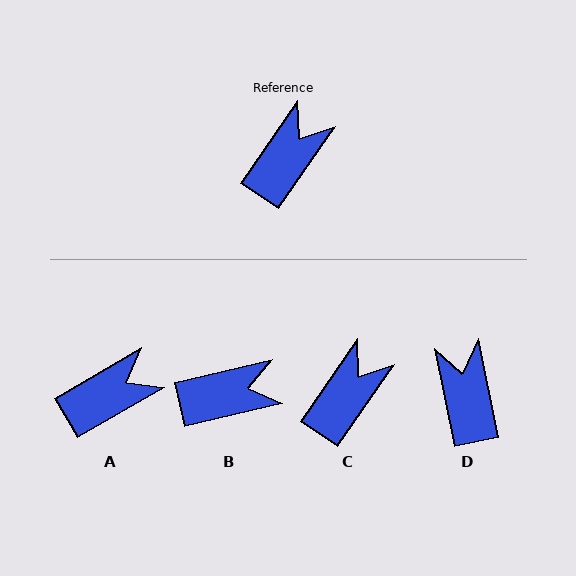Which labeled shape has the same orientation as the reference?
C.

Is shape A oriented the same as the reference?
No, it is off by about 25 degrees.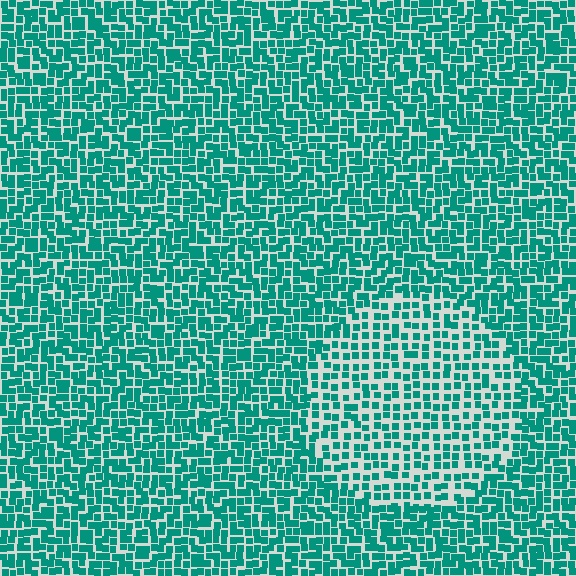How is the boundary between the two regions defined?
The boundary is defined by a change in element density (approximately 1.6x ratio). All elements are the same color, size, and shape.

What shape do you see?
I see a circle.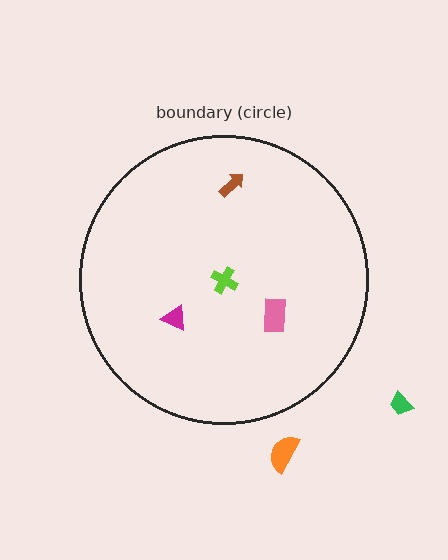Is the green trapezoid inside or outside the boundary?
Outside.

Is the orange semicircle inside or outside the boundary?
Outside.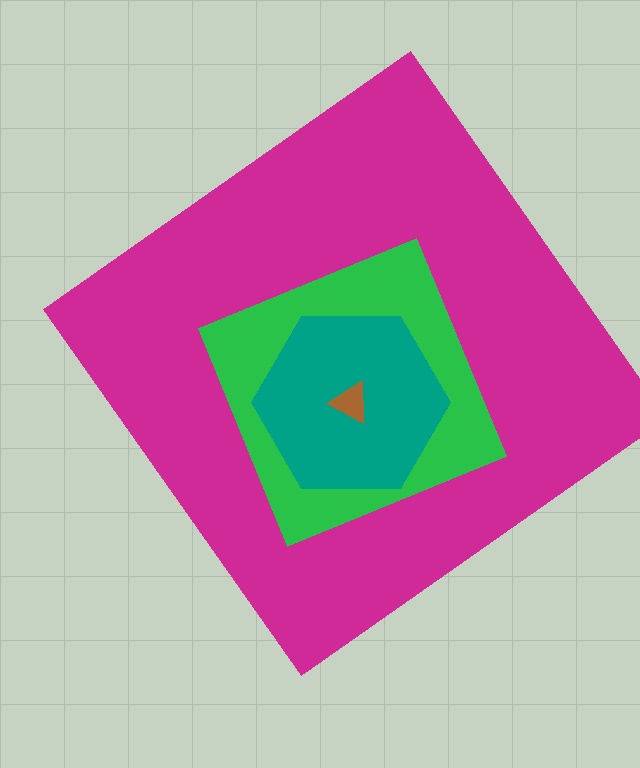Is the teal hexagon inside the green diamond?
Yes.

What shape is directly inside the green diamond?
The teal hexagon.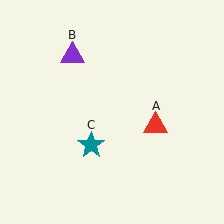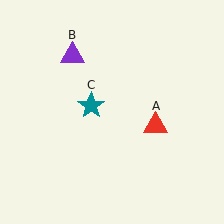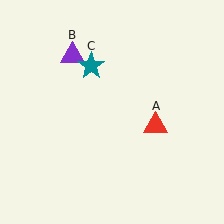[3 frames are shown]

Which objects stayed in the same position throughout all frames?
Red triangle (object A) and purple triangle (object B) remained stationary.